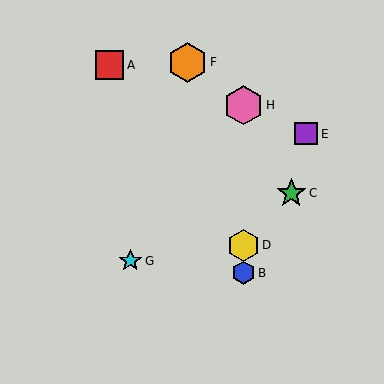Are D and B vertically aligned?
Yes, both are at x≈243.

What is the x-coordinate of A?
Object A is at x≈109.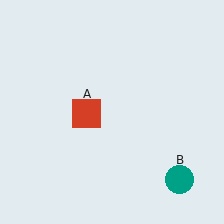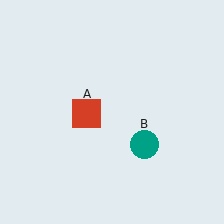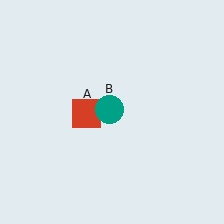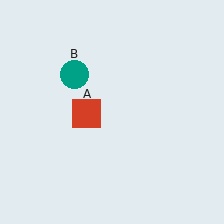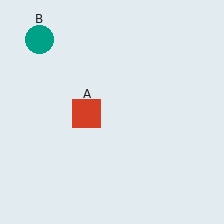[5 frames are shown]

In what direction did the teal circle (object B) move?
The teal circle (object B) moved up and to the left.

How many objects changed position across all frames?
1 object changed position: teal circle (object B).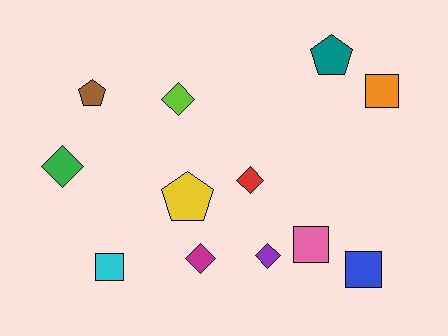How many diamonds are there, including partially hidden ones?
There are 5 diamonds.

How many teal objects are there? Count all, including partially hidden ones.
There is 1 teal object.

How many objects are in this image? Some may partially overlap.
There are 12 objects.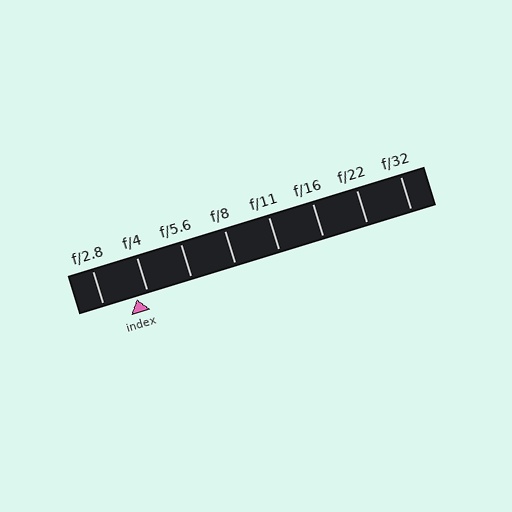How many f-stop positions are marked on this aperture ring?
There are 8 f-stop positions marked.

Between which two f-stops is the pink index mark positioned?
The index mark is between f/2.8 and f/4.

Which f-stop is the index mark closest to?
The index mark is closest to f/4.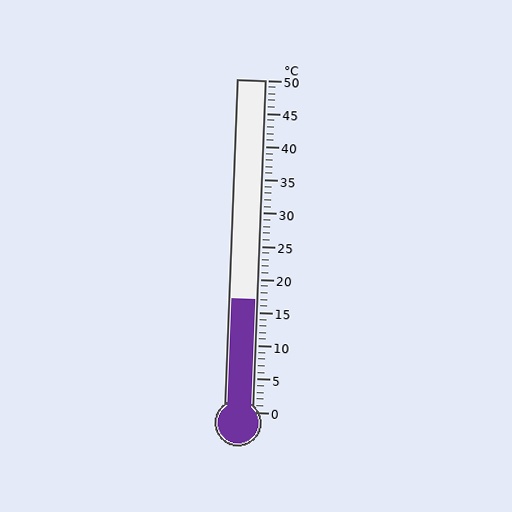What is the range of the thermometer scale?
The thermometer scale ranges from 0°C to 50°C.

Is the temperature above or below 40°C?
The temperature is below 40°C.